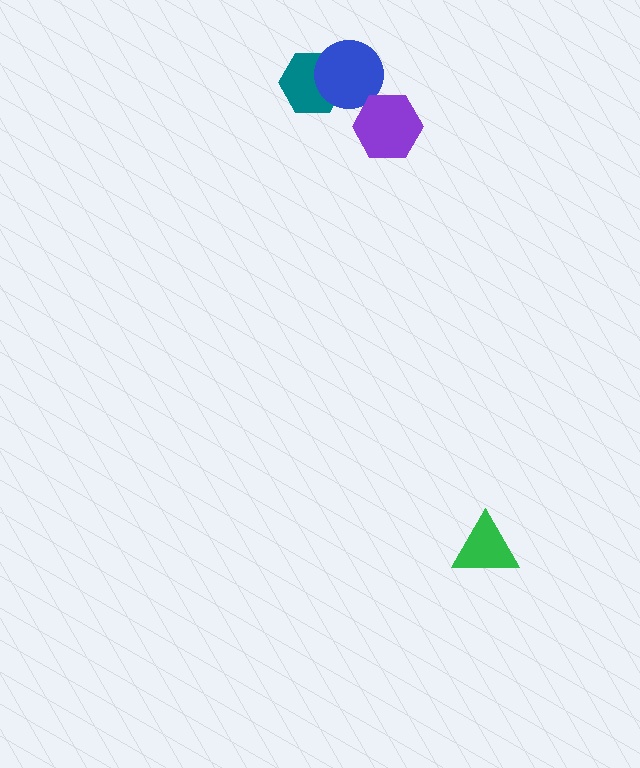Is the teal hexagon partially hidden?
Yes, it is partially covered by another shape.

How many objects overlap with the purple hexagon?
0 objects overlap with the purple hexagon.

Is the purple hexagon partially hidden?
No, no other shape covers it.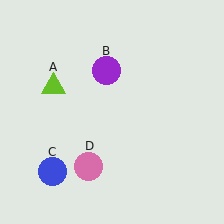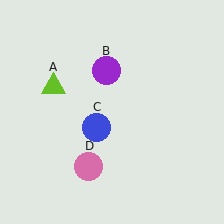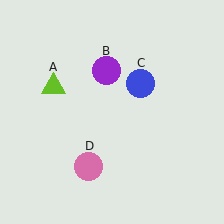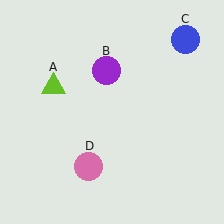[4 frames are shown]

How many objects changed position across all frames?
1 object changed position: blue circle (object C).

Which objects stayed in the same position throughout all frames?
Lime triangle (object A) and purple circle (object B) and pink circle (object D) remained stationary.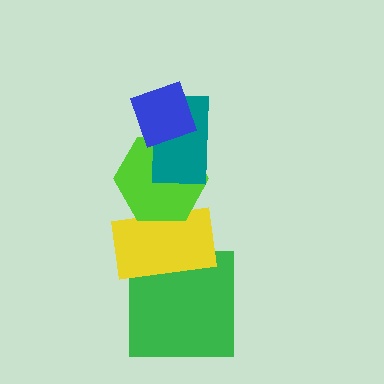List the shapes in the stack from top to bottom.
From top to bottom: the blue diamond, the teal rectangle, the lime hexagon, the yellow rectangle, the green square.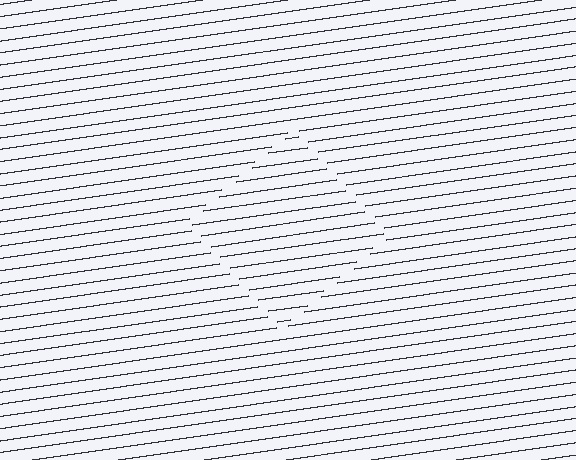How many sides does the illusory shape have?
4 sides — the line-ends trace a square.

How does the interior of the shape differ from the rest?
The interior of the shape contains the same grating, shifted by half a period — the contour is defined by the phase discontinuity where line-ends from the inner and outer gratings abut.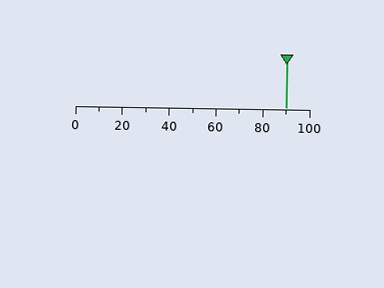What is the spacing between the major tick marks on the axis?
The major ticks are spaced 20 apart.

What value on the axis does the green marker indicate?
The marker indicates approximately 90.